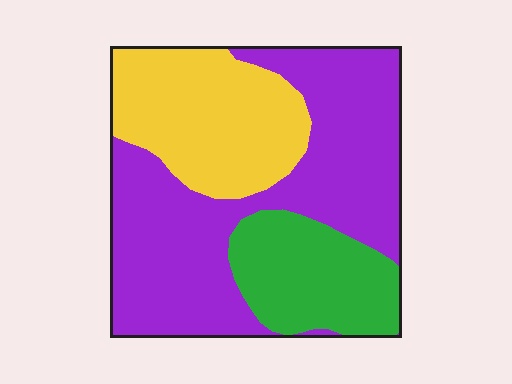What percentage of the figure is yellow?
Yellow takes up about one quarter (1/4) of the figure.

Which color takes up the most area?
Purple, at roughly 50%.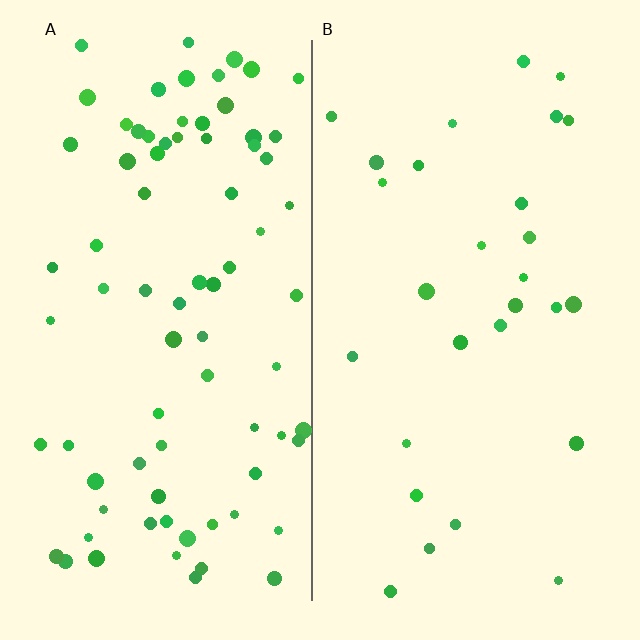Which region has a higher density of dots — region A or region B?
A (the left).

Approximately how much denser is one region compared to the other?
Approximately 2.8× — region A over region B.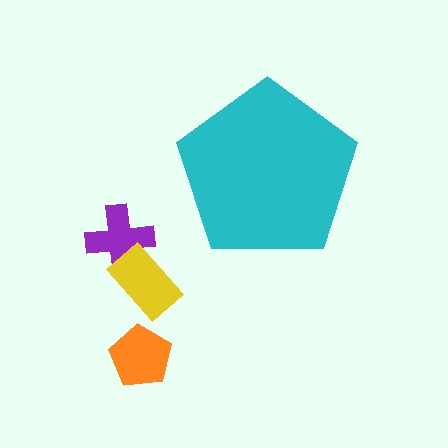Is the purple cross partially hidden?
No, the purple cross is fully visible.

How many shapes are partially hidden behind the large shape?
0 shapes are partially hidden.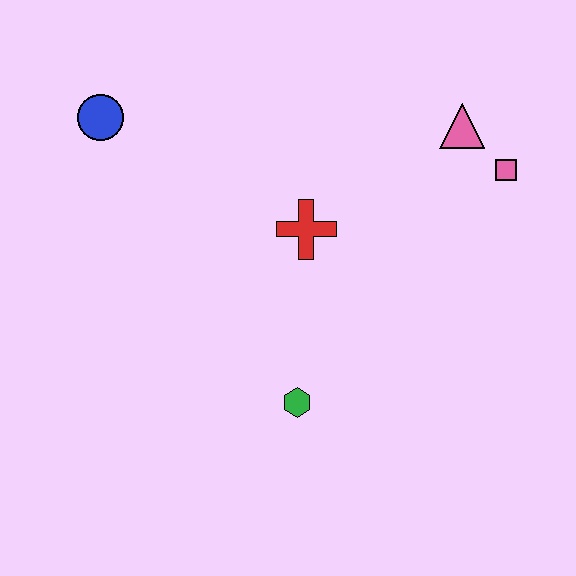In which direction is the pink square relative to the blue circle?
The pink square is to the right of the blue circle.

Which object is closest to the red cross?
The green hexagon is closest to the red cross.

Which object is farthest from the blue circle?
The pink square is farthest from the blue circle.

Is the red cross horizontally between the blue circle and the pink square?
Yes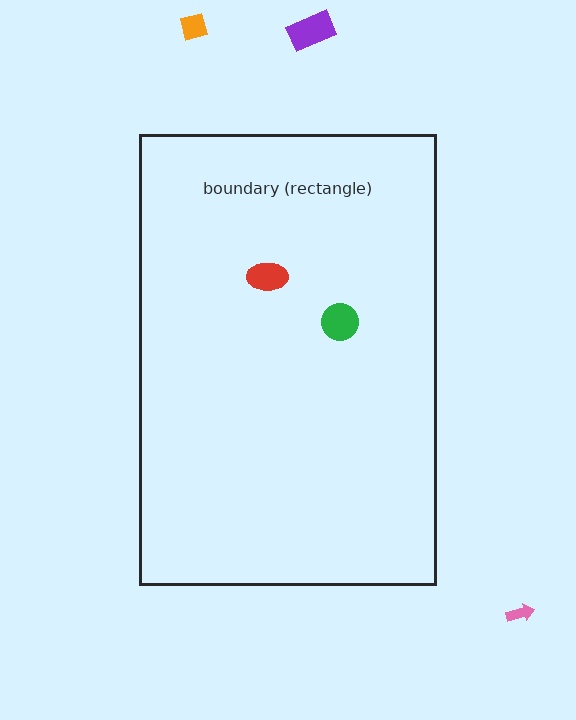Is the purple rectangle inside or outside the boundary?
Outside.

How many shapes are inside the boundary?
2 inside, 3 outside.